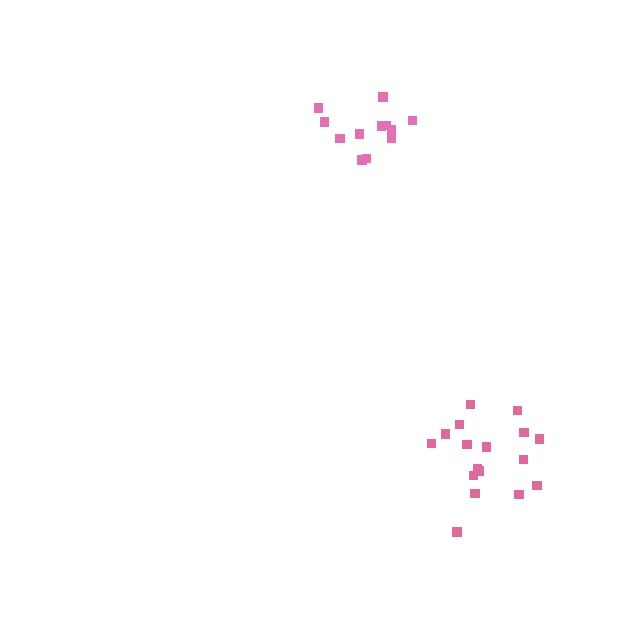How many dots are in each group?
Group 1: 12 dots, Group 2: 17 dots (29 total).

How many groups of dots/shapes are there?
There are 2 groups.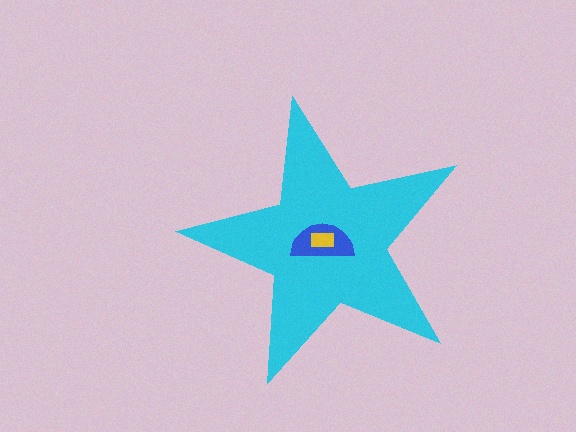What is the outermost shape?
The cyan star.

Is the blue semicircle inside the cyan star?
Yes.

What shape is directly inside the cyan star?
The blue semicircle.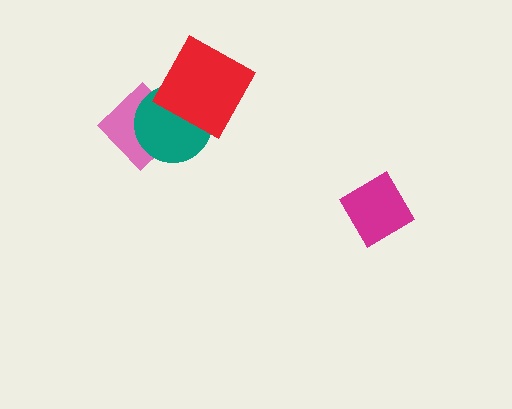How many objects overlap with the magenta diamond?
0 objects overlap with the magenta diamond.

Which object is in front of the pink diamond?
The teal circle is in front of the pink diamond.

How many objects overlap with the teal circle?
2 objects overlap with the teal circle.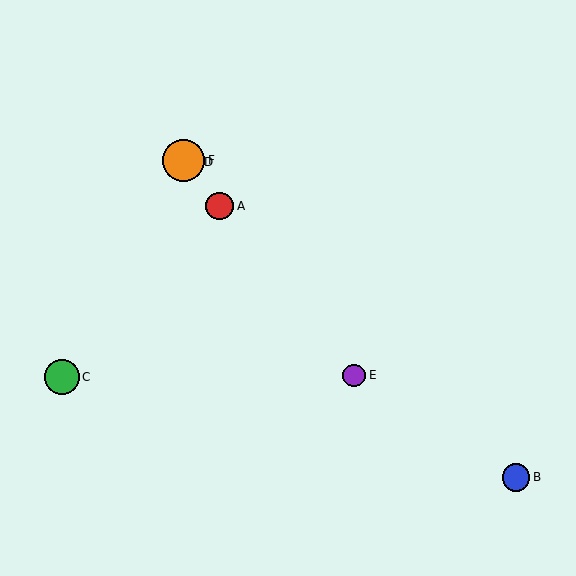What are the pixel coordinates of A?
Object A is at (220, 206).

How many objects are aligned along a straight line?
4 objects (A, D, E, F) are aligned along a straight line.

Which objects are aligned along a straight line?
Objects A, D, E, F are aligned along a straight line.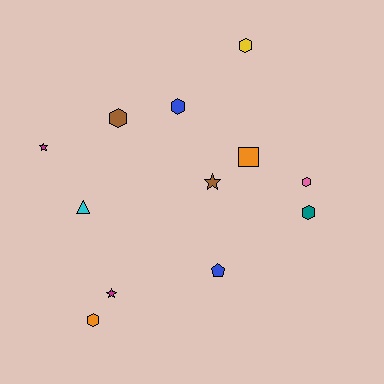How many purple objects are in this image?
There are no purple objects.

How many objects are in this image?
There are 12 objects.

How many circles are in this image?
There are no circles.